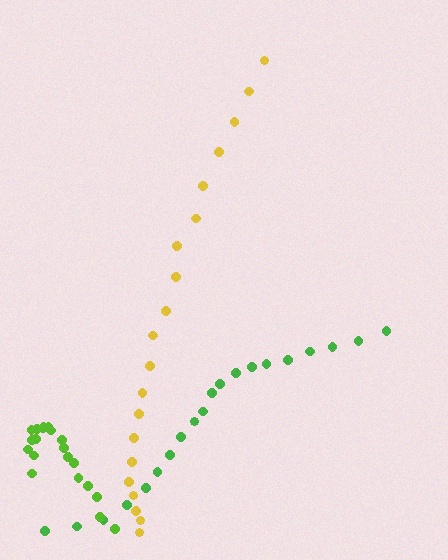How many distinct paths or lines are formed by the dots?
There are 3 distinct paths.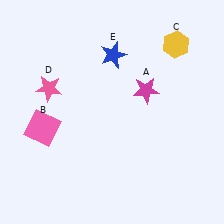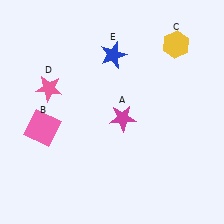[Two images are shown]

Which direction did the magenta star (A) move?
The magenta star (A) moved down.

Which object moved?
The magenta star (A) moved down.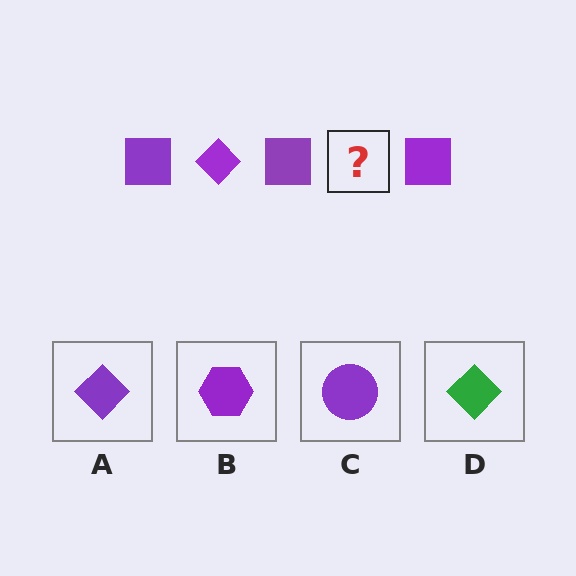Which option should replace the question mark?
Option A.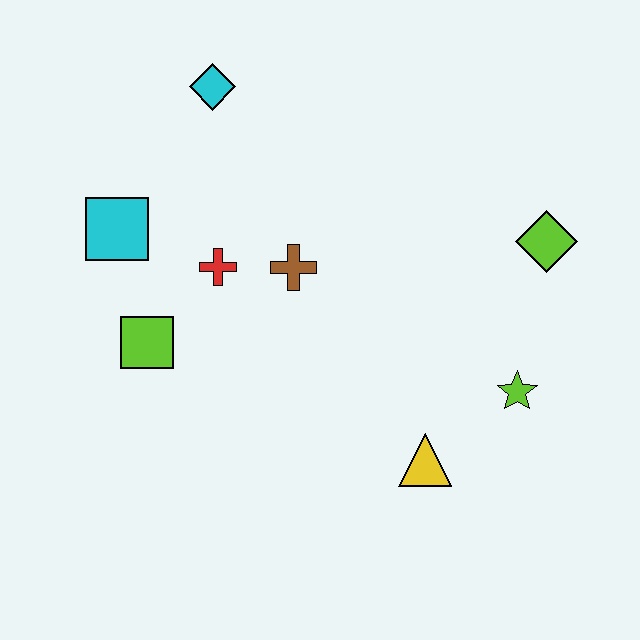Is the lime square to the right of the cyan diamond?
No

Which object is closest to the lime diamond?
The lime star is closest to the lime diamond.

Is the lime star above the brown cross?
No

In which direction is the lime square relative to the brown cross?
The lime square is to the left of the brown cross.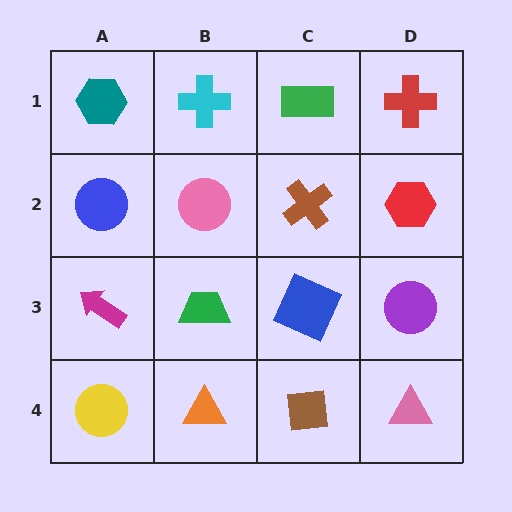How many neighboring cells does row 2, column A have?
3.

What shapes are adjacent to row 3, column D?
A red hexagon (row 2, column D), a pink triangle (row 4, column D), a blue square (row 3, column C).